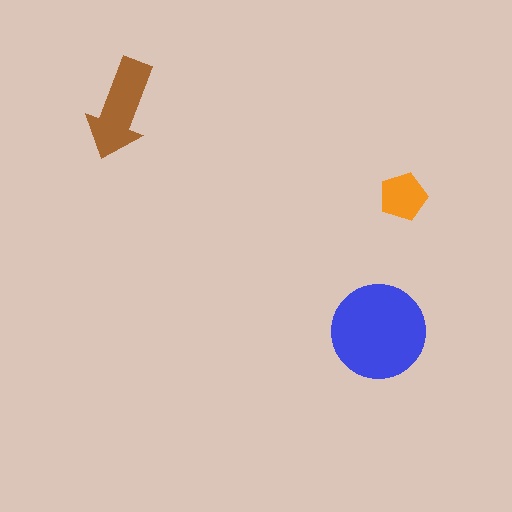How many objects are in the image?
There are 3 objects in the image.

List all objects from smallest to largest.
The orange pentagon, the brown arrow, the blue circle.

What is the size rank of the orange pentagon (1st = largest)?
3rd.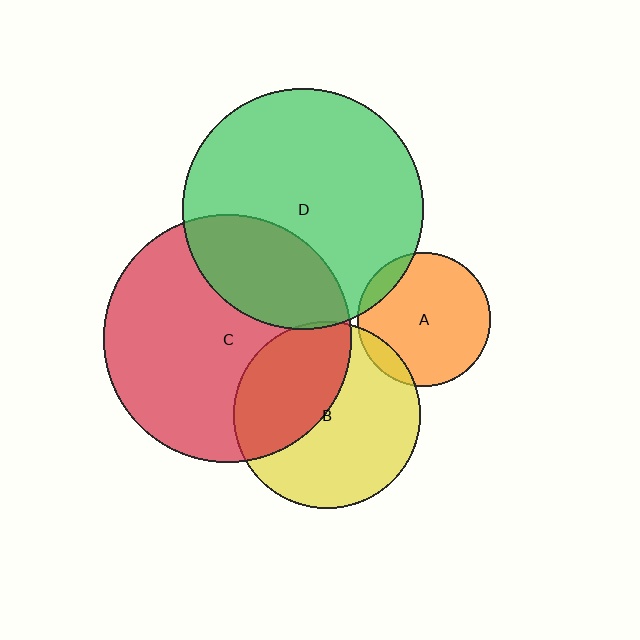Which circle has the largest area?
Circle C (red).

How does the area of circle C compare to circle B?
Approximately 1.8 times.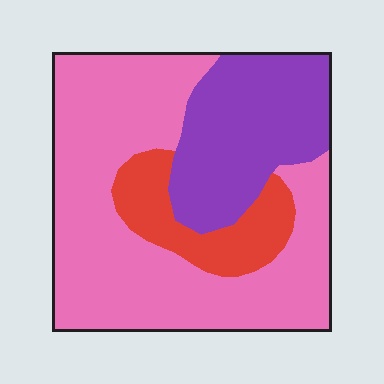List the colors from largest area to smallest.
From largest to smallest: pink, purple, red.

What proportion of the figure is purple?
Purple takes up about one quarter (1/4) of the figure.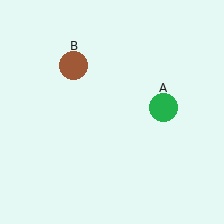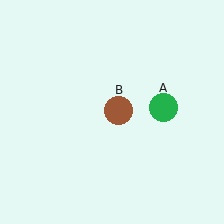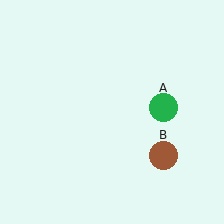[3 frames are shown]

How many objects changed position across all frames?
1 object changed position: brown circle (object B).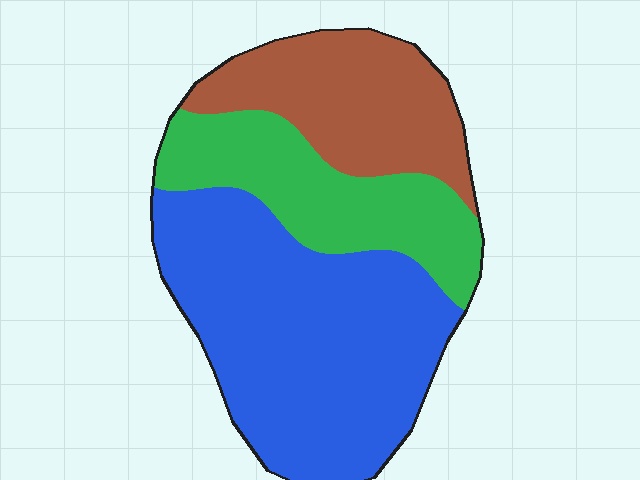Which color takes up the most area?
Blue, at roughly 50%.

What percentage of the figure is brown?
Brown takes up about one quarter (1/4) of the figure.